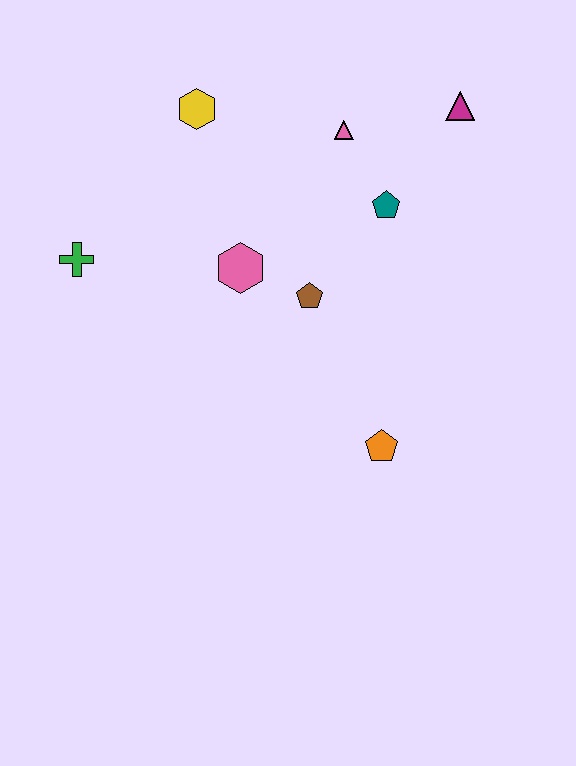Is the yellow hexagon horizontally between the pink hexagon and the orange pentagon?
No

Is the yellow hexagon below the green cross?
No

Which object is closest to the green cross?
The pink hexagon is closest to the green cross.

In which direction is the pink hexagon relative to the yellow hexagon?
The pink hexagon is below the yellow hexagon.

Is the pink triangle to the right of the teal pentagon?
No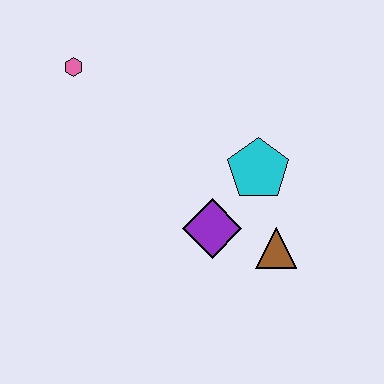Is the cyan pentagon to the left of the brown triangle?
Yes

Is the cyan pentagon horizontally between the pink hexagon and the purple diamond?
No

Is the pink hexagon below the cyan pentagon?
No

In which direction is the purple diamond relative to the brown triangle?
The purple diamond is to the left of the brown triangle.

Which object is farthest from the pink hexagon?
The brown triangle is farthest from the pink hexagon.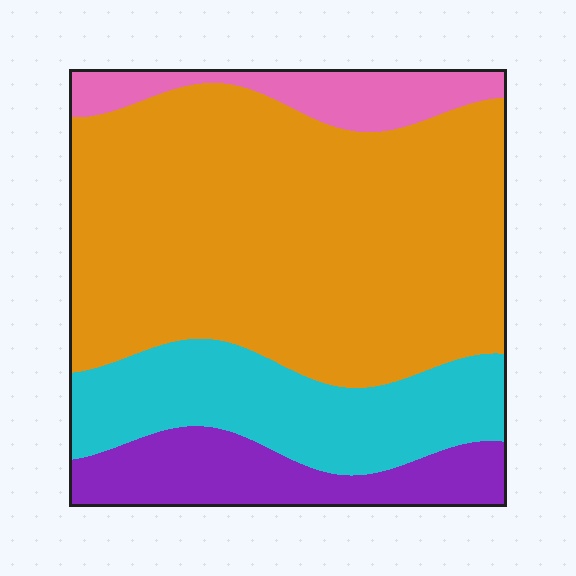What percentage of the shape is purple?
Purple covers 13% of the shape.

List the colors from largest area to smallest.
From largest to smallest: orange, cyan, purple, pink.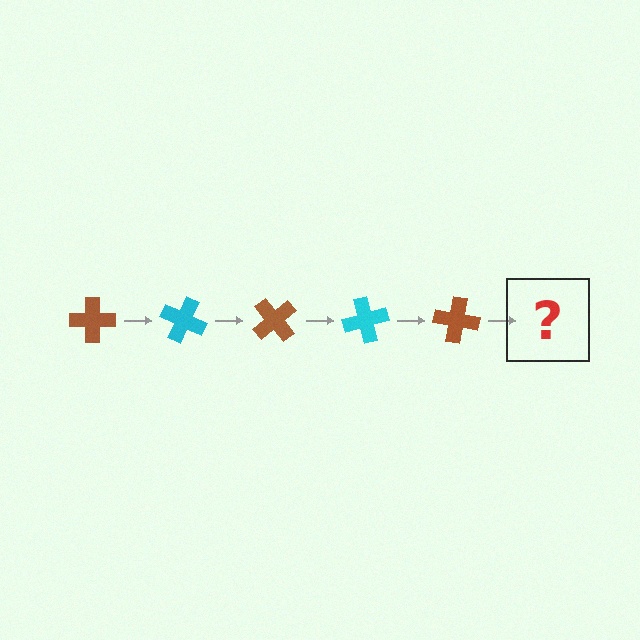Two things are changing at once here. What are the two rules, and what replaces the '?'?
The two rules are that it rotates 25 degrees each step and the color cycles through brown and cyan. The '?' should be a cyan cross, rotated 125 degrees from the start.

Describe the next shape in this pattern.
It should be a cyan cross, rotated 125 degrees from the start.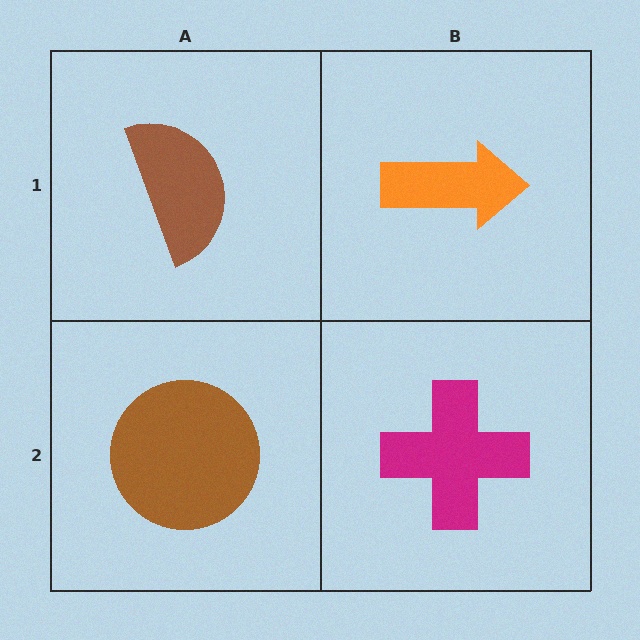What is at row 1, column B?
An orange arrow.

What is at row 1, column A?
A brown semicircle.